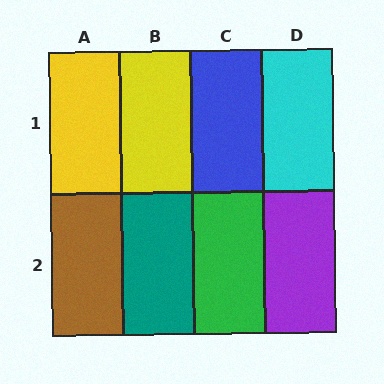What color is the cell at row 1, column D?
Cyan.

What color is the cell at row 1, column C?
Blue.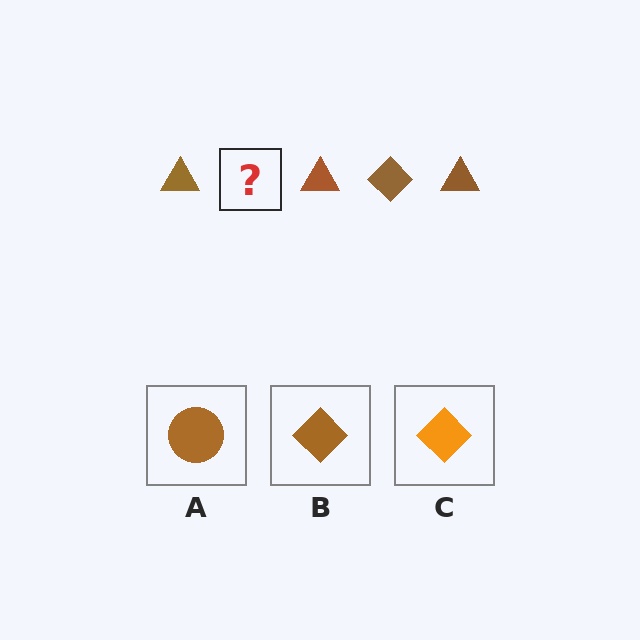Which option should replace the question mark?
Option B.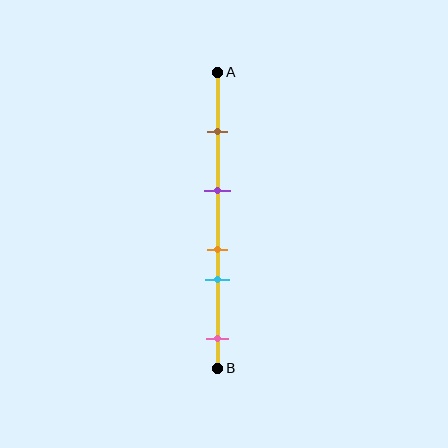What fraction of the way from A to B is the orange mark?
The orange mark is approximately 60% (0.6) of the way from A to B.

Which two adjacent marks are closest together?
The orange and cyan marks are the closest adjacent pair.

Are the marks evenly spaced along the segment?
No, the marks are not evenly spaced.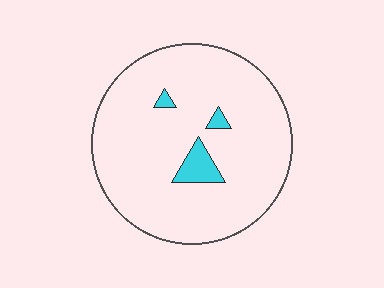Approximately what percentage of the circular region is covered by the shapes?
Approximately 5%.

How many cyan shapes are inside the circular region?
3.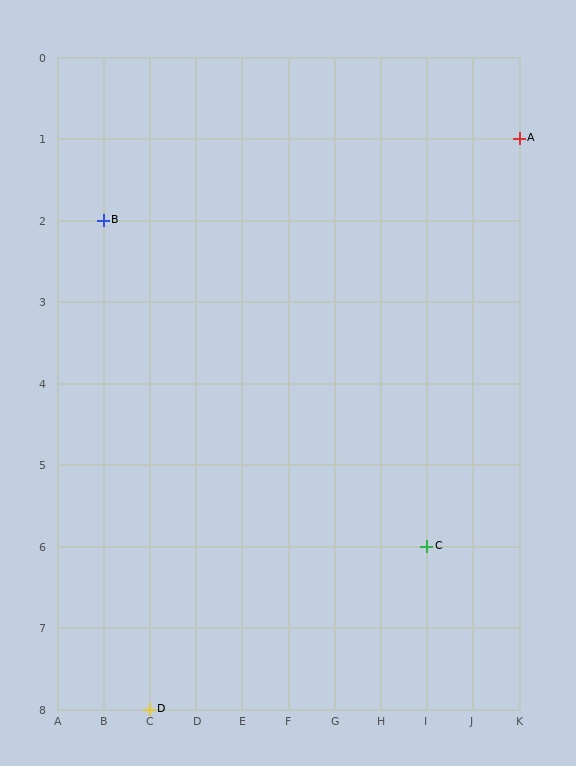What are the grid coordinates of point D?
Point D is at grid coordinates (C, 8).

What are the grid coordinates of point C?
Point C is at grid coordinates (I, 6).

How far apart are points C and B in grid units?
Points C and B are 7 columns and 4 rows apart (about 8.1 grid units diagonally).